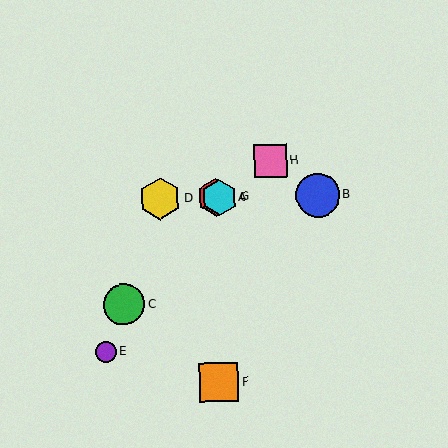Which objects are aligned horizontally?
Objects A, B, D, G are aligned horizontally.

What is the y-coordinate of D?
Object D is at y≈199.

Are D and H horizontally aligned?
No, D is at y≈199 and H is at y≈161.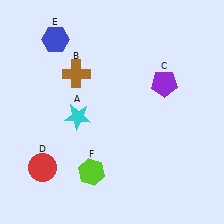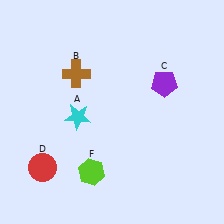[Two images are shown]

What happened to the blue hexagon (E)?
The blue hexagon (E) was removed in Image 2. It was in the top-left area of Image 1.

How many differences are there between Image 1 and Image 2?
There is 1 difference between the two images.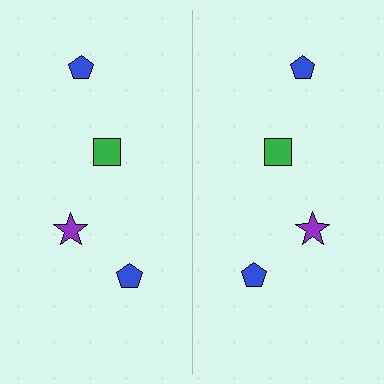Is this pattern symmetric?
Yes, this pattern has bilateral (reflection) symmetry.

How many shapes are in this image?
There are 8 shapes in this image.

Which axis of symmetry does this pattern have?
The pattern has a vertical axis of symmetry running through the center of the image.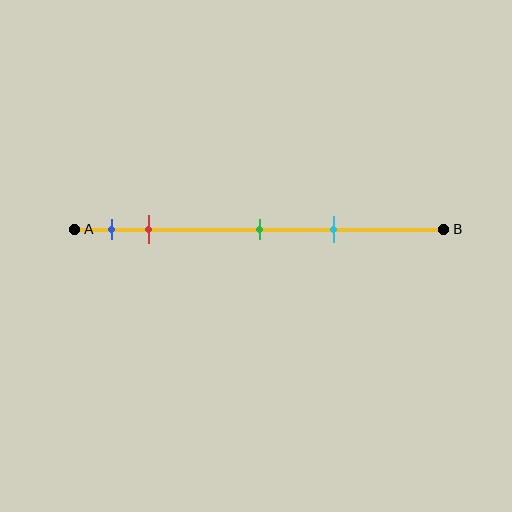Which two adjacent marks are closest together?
The blue and red marks are the closest adjacent pair.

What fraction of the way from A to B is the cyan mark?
The cyan mark is approximately 70% (0.7) of the way from A to B.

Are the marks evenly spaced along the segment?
No, the marks are not evenly spaced.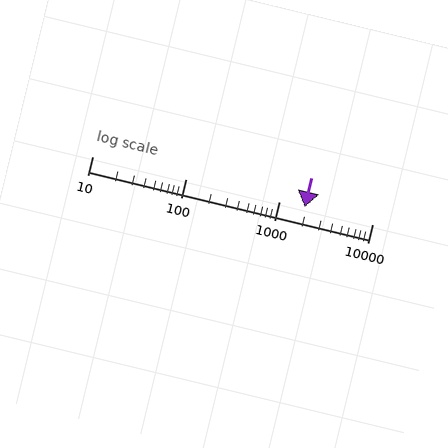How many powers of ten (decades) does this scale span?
The scale spans 3 decades, from 10 to 10000.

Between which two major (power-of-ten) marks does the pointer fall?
The pointer is between 1000 and 10000.